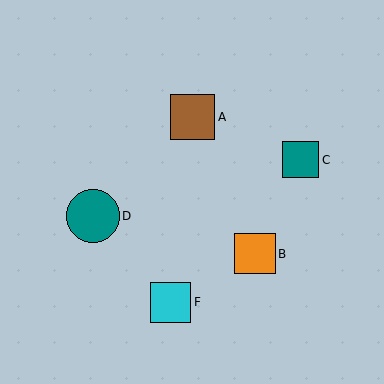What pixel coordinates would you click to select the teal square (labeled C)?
Click at (300, 160) to select the teal square C.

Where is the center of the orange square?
The center of the orange square is at (255, 254).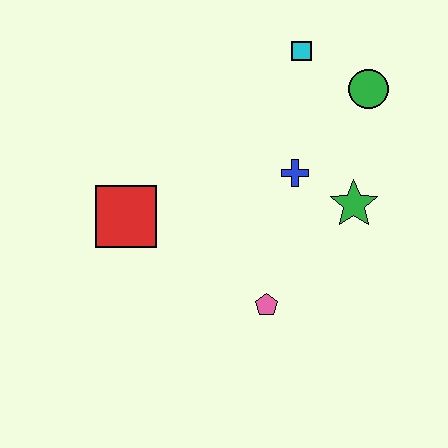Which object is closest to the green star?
The blue cross is closest to the green star.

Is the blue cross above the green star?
Yes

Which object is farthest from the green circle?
The red square is farthest from the green circle.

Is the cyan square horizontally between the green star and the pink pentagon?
Yes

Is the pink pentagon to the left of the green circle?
Yes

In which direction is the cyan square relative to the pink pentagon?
The cyan square is above the pink pentagon.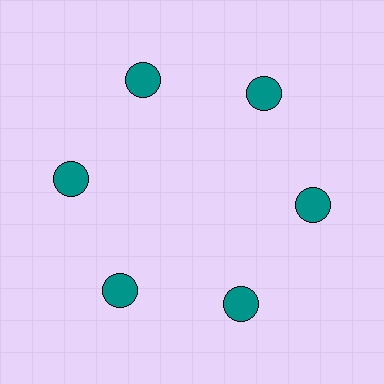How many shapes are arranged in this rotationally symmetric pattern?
There are 6 shapes, arranged in 6 groups of 1.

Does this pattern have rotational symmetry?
Yes, this pattern has 6-fold rotational symmetry. It looks the same after rotating 60 degrees around the center.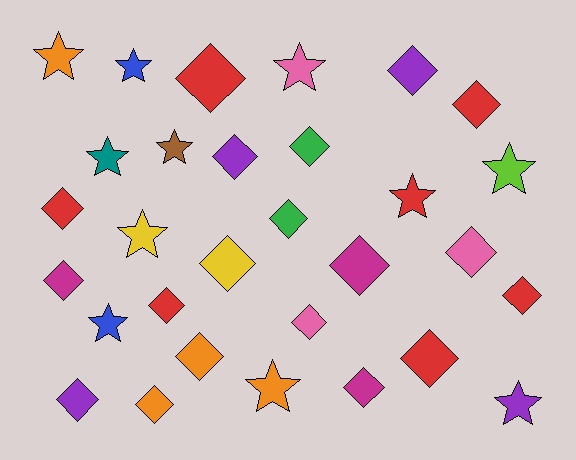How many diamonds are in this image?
There are 19 diamonds.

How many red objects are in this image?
There are 7 red objects.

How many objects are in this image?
There are 30 objects.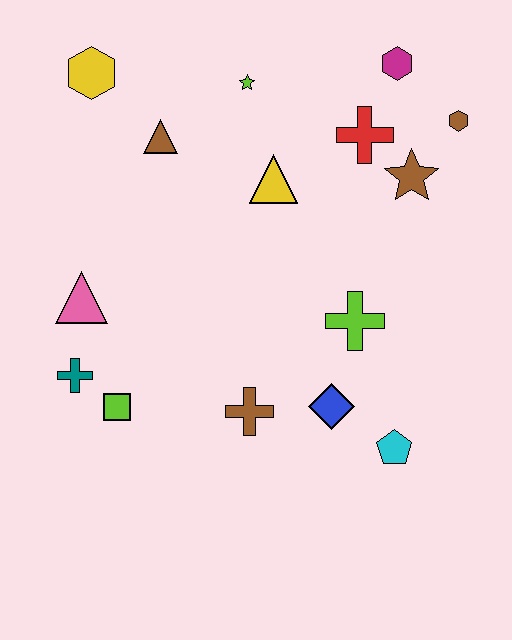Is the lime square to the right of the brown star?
No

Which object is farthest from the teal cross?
The brown hexagon is farthest from the teal cross.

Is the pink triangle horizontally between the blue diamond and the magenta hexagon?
No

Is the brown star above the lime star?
No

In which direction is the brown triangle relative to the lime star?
The brown triangle is to the left of the lime star.